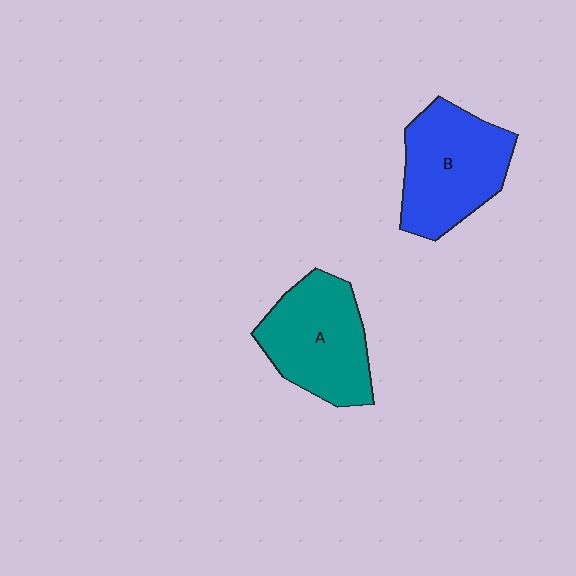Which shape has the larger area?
Shape B (blue).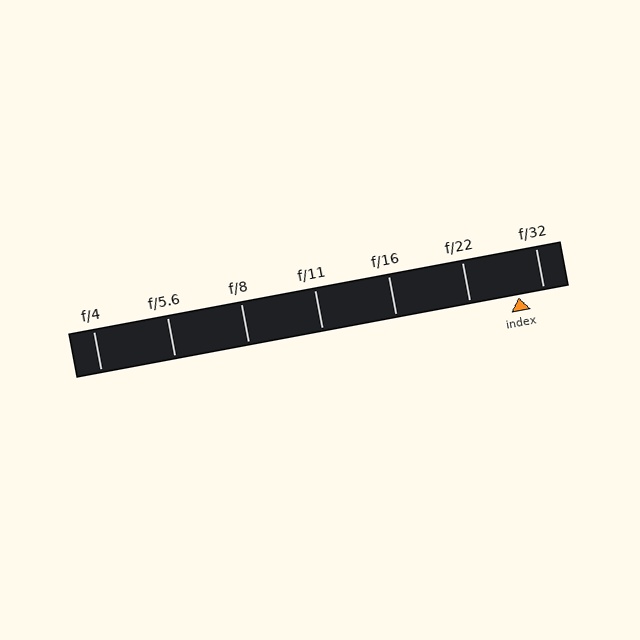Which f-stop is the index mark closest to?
The index mark is closest to f/32.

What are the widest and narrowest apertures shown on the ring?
The widest aperture shown is f/4 and the narrowest is f/32.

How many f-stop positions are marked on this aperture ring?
There are 7 f-stop positions marked.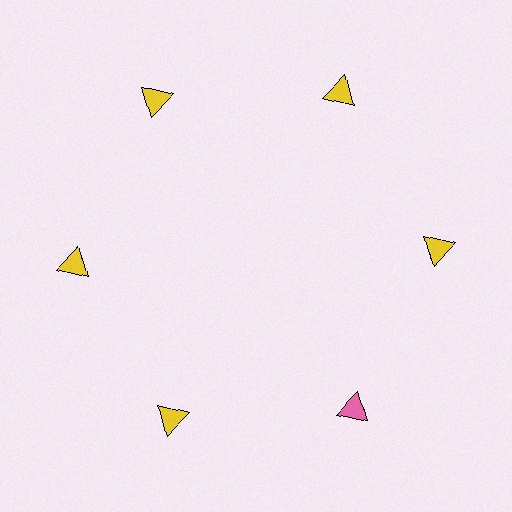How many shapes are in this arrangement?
There are 6 shapes arranged in a ring pattern.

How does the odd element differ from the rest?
It has a different color: pink instead of yellow.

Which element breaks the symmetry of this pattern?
The pink triangle at roughly the 5 o'clock position breaks the symmetry. All other shapes are yellow triangles.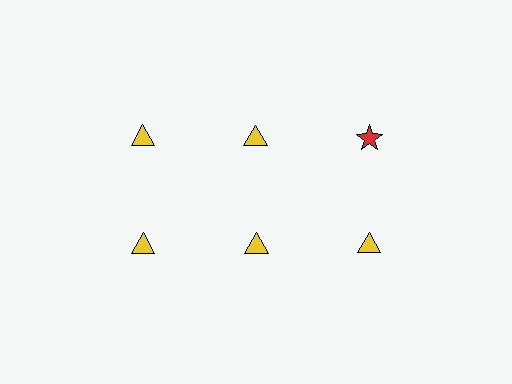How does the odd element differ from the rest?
It differs in both color (red instead of yellow) and shape (star instead of triangle).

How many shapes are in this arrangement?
There are 6 shapes arranged in a grid pattern.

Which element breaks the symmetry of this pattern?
The red star in the top row, center column breaks the symmetry. All other shapes are yellow triangles.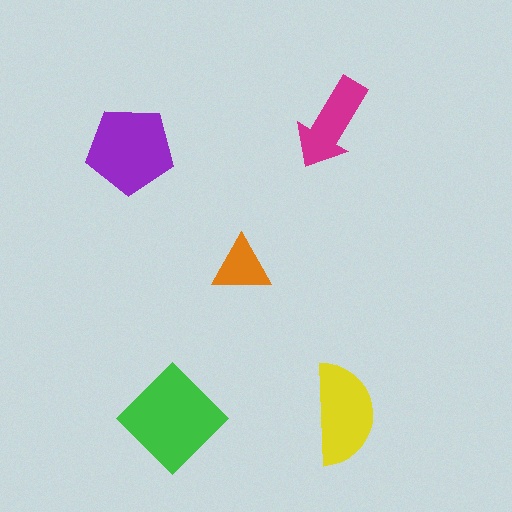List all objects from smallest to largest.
The orange triangle, the magenta arrow, the yellow semicircle, the purple pentagon, the green diamond.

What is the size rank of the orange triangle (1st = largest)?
5th.